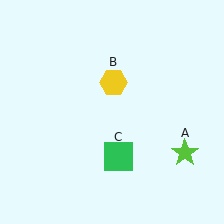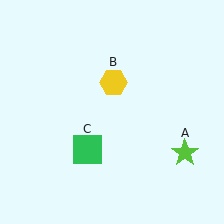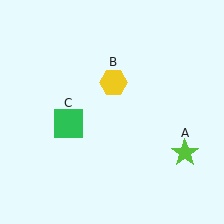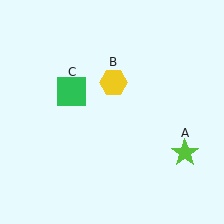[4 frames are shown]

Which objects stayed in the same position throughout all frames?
Lime star (object A) and yellow hexagon (object B) remained stationary.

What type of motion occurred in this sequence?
The green square (object C) rotated clockwise around the center of the scene.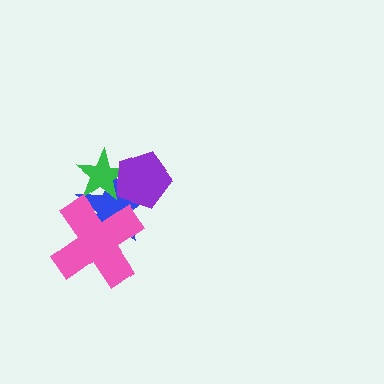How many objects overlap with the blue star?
3 objects overlap with the blue star.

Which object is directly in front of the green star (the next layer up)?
The pink cross is directly in front of the green star.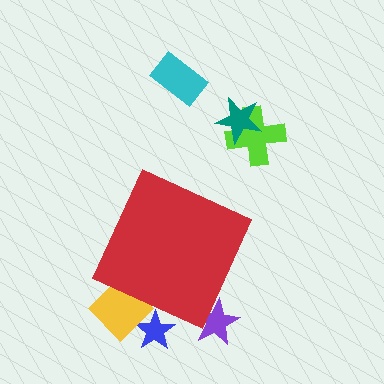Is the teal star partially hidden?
No, the teal star is fully visible.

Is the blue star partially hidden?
Yes, the blue star is partially hidden behind the red diamond.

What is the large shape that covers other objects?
A red diamond.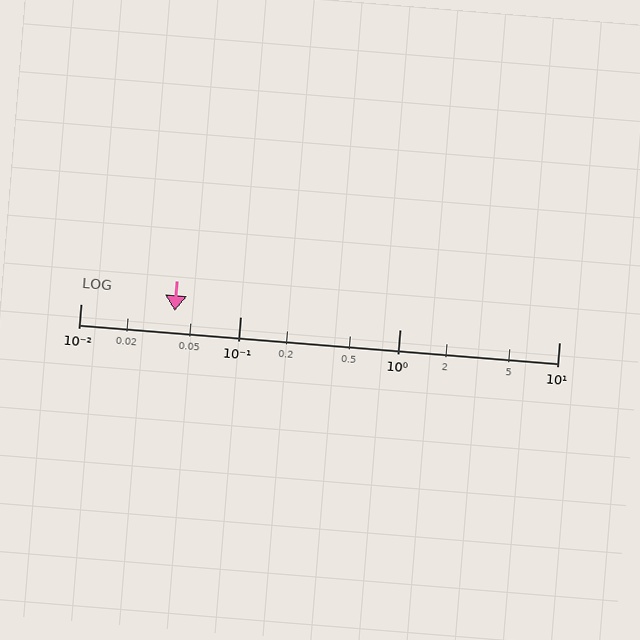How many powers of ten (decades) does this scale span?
The scale spans 3 decades, from 0.01 to 10.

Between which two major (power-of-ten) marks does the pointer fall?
The pointer is between 0.01 and 0.1.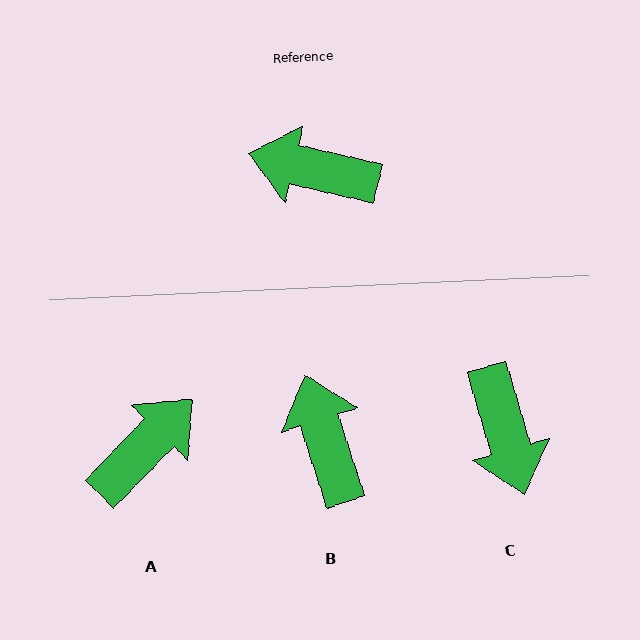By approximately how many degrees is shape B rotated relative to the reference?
Approximately 59 degrees clockwise.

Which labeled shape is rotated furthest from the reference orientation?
A, about 121 degrees away.